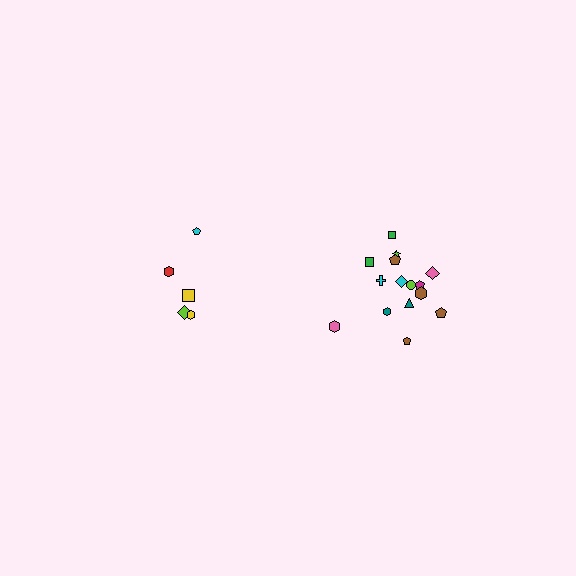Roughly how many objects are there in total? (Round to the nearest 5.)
Roughly 20 objects in total.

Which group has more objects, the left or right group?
The right group.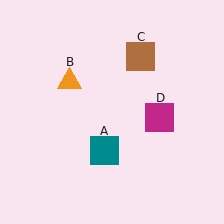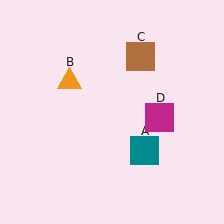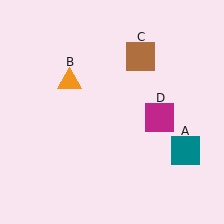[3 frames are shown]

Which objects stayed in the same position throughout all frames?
Orange triangle (object B) and brown square (object C) and magenta square (object D) remained stationary.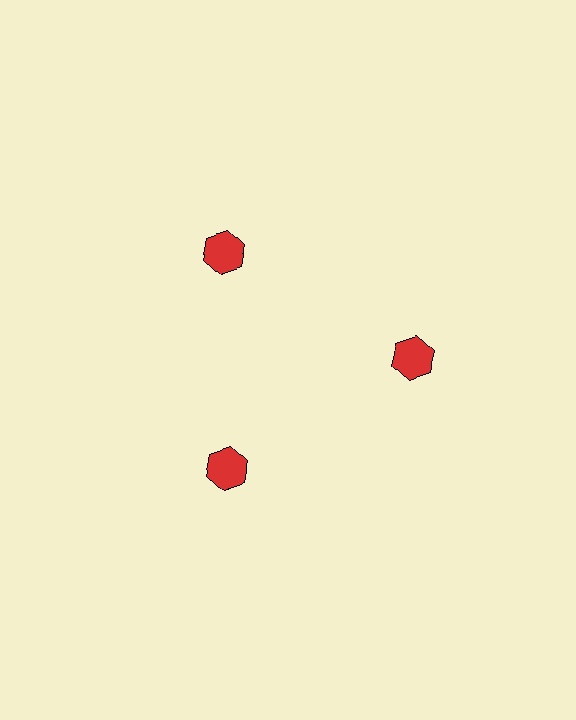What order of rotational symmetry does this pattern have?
This pattern has 3-fold rotational symmetry.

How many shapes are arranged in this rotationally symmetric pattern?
There are 3 shapes, arranged in 3 groups of 1.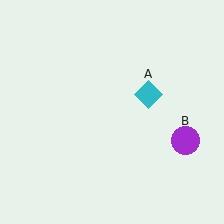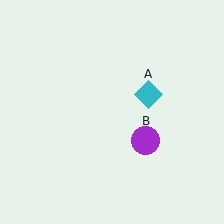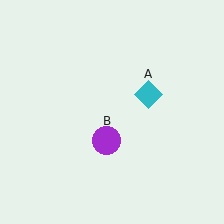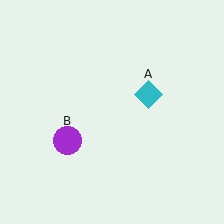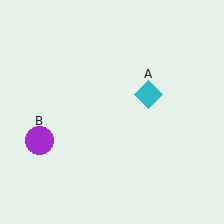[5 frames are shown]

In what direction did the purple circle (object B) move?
The purple circle (object B) moved left.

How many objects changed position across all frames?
1 object changed position: purple circle (object B).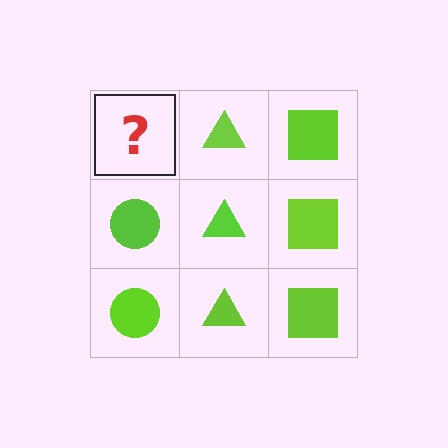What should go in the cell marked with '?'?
The missing cell should contain a lime circle.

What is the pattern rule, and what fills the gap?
The rule is that each column has a consistent shape. The gap should be filled with a lime circle.